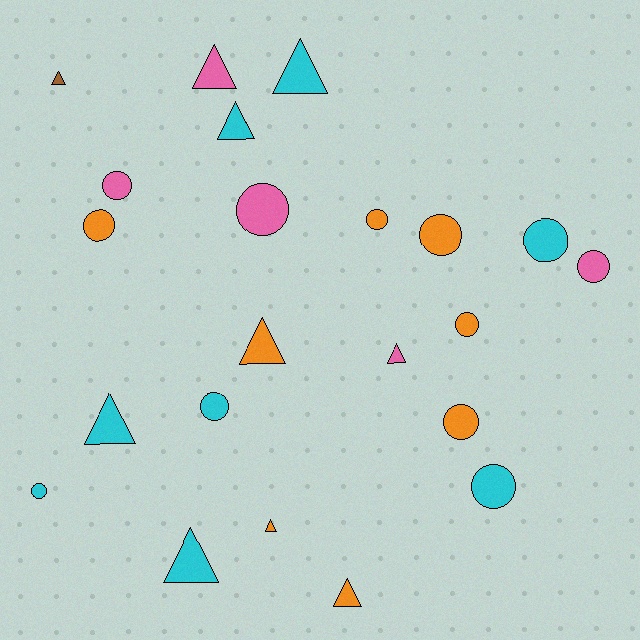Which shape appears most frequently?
Circle, with 12 objects.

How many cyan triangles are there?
There are 4 cyan triangles.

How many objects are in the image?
There are 22 objects.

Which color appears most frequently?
Orange, with 8 objects.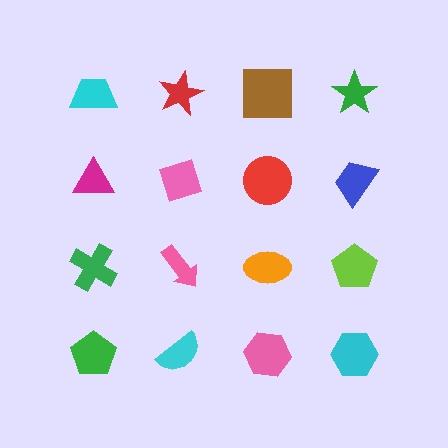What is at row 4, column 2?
A cyan semicircle.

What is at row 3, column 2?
A pink arrow.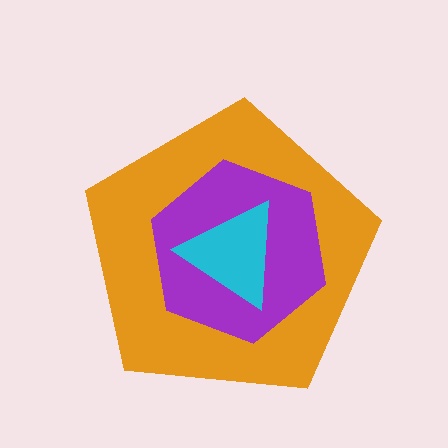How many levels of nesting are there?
3.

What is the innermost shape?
The cyan triangle.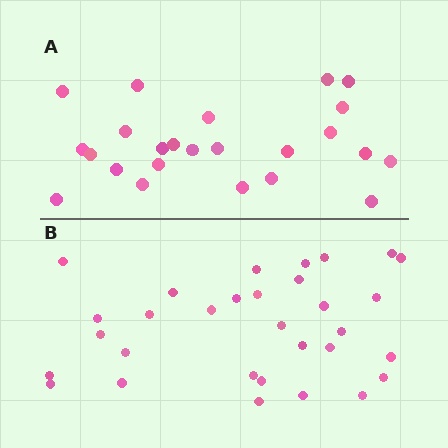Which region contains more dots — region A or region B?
Region B (the bottom region) has more dots.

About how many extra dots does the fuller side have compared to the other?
Region B has roughly 8 or so more dots than region A.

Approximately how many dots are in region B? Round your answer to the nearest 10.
About 30 dots. (The exact count is 31, which rounds to 30.)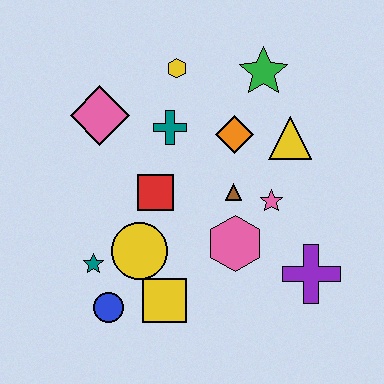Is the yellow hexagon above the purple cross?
Yes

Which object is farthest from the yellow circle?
The green star is farthest from the yellow circle.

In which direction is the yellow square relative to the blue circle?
The yellow square is to the right of the blue circle.